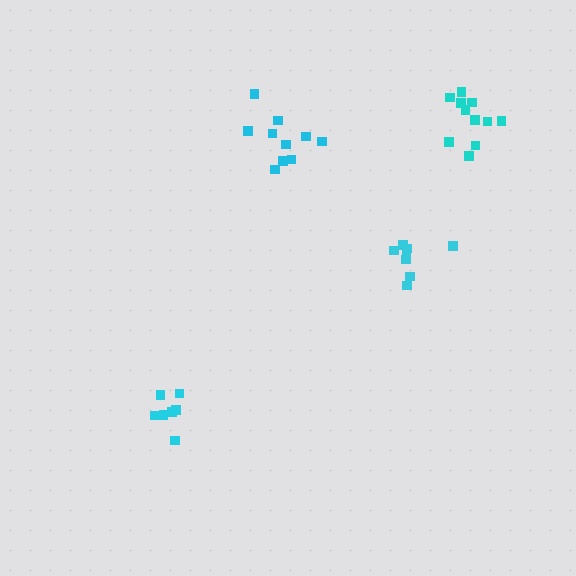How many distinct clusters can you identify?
There are 4 distinct clusters.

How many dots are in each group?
Group 1: 7 dots, Group 2: 10 dots, Group 3: 8 dots, Group 4: 11 dots (36 total).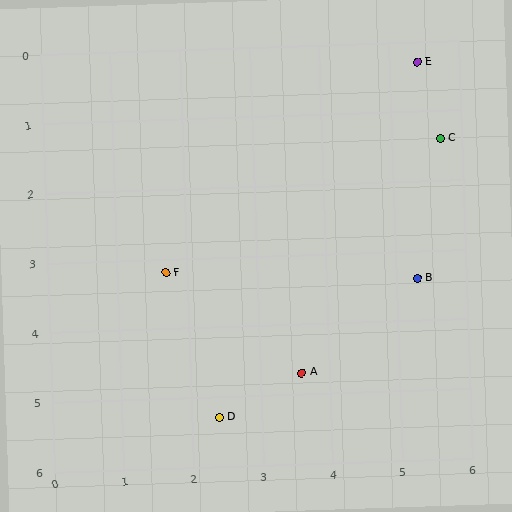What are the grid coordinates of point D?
Point D is at approximately (2.4, 5.3).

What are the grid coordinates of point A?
Point A is at approximately (3.6, 4.7).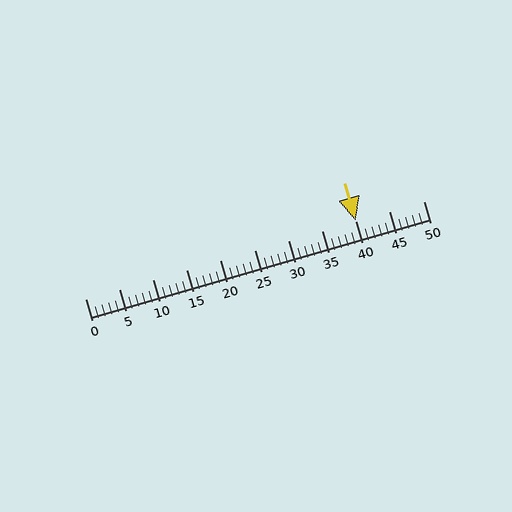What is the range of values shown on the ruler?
The ruler shows values from 0 to 50.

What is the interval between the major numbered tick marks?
The major tick marks are spaced 5 units apart.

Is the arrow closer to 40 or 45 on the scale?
The arrow is closer to 40.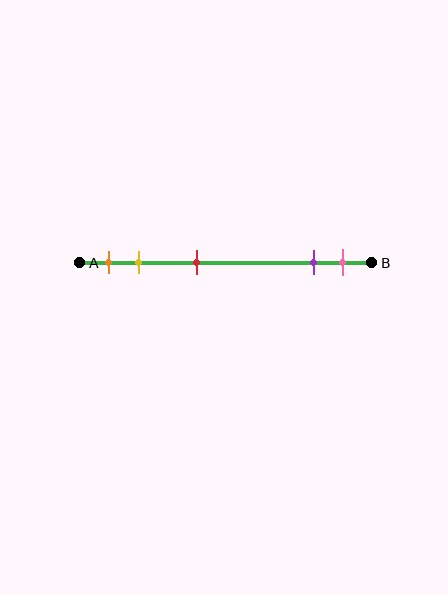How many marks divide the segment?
There are 5 marks dividing the segment.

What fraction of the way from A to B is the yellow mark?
The yellow mark is approximately 20% (0.2) of the way from A to B.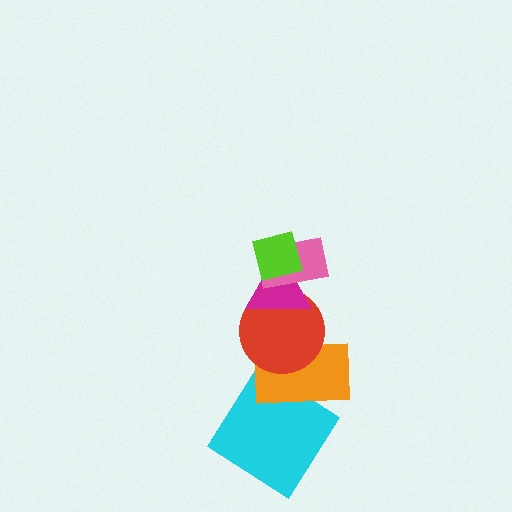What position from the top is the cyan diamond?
The cyan diamond is 6th from the top.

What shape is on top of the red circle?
The magenta triangle is on top of the red circle.